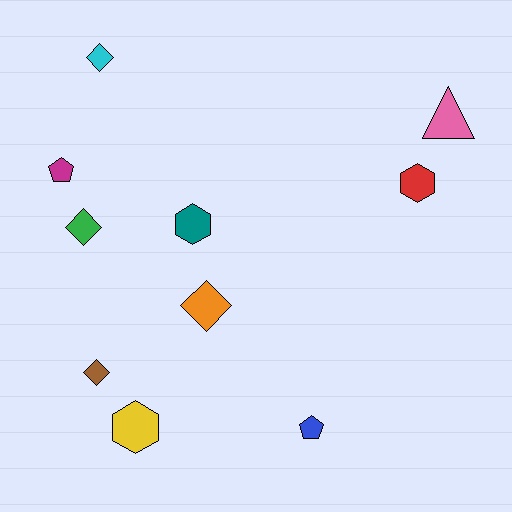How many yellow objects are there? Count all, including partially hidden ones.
There is 1 yellow object.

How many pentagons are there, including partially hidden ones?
There are 2 pentagons.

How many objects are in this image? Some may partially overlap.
There are 10 objects.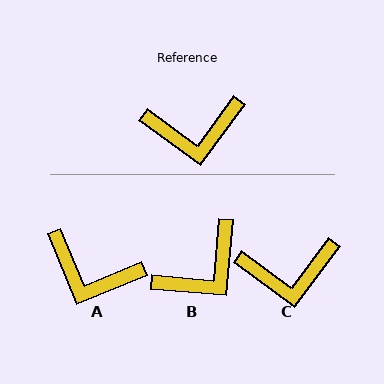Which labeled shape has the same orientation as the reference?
C.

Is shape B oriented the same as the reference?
No, it is off by about 31 degrees.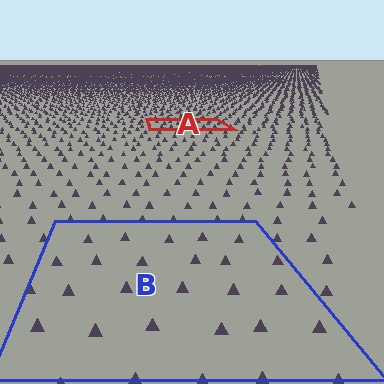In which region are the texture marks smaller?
The texture marks are smaller in region A, because it is farther away.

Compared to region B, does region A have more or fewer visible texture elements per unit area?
Region A has more texture elements per unit area — they are packed more densely because it is farther away.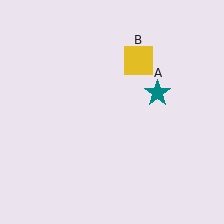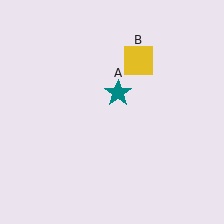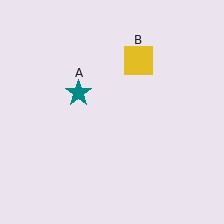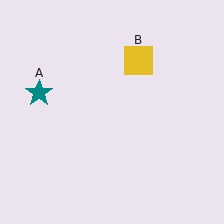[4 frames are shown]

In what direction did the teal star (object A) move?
The teal star (object A) moved left.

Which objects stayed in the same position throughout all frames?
Yellow square (object B) remained stationary.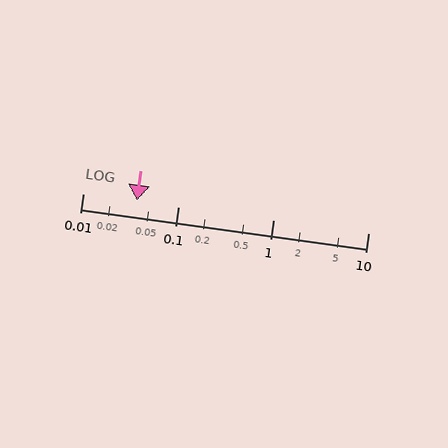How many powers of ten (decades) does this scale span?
The scale spans 3 decades, from 0.01 to 10.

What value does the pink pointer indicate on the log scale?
The pointer indicates approximately 0.037.